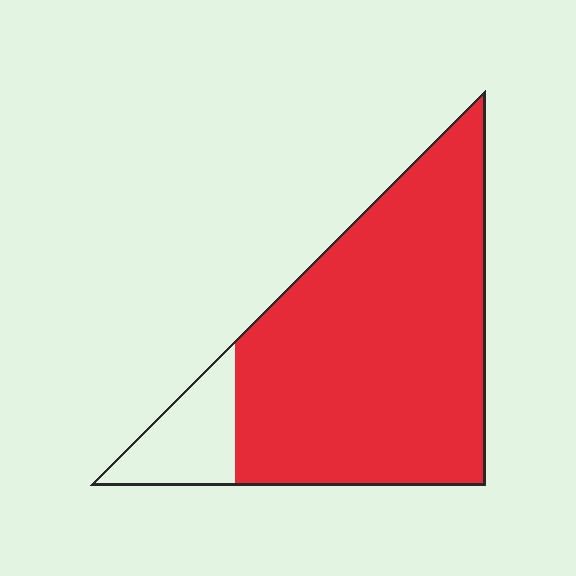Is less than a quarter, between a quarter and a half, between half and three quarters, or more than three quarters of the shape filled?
More than three quarters.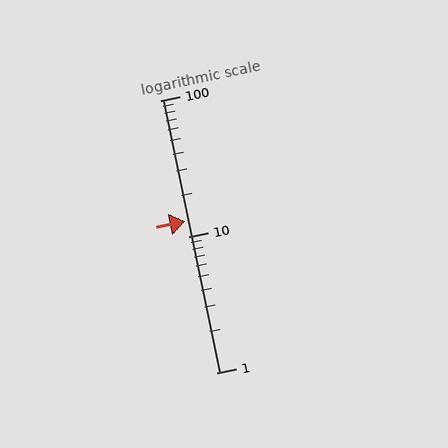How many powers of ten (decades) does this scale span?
The scale spans 2 decades, from 1 to 100.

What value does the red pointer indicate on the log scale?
The pointer indicates approximately 13.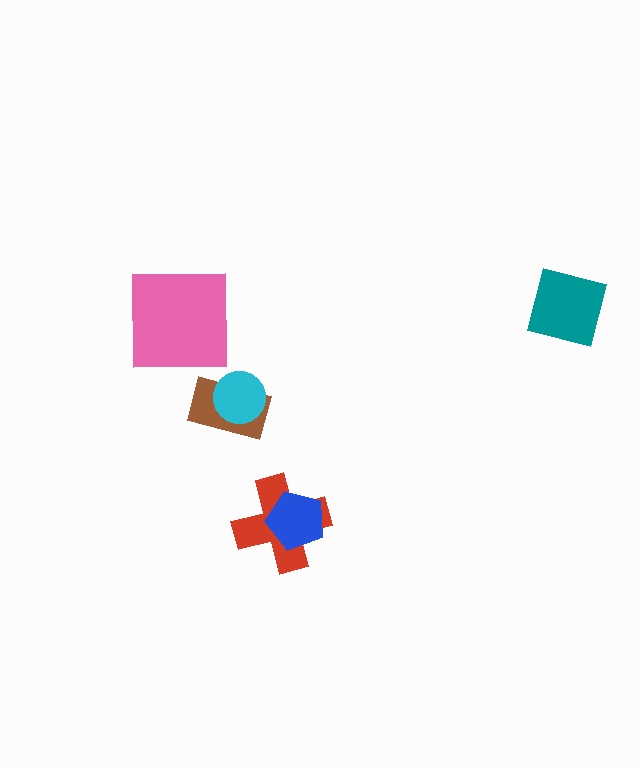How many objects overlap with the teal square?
0 objects overlap with the teal square.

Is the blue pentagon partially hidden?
No, no other shape covers it.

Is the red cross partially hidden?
Yes, it is partially covered by another shape.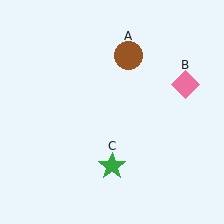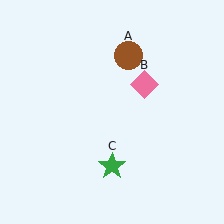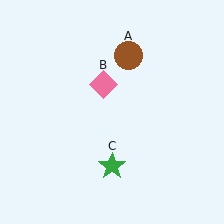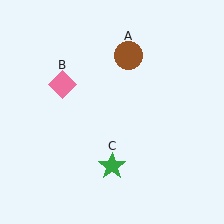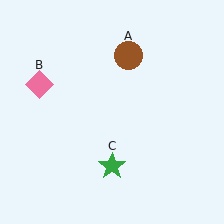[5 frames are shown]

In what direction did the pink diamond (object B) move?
The pink diamond (object B) moved left.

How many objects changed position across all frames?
1 object changed position: pink diamond (object B).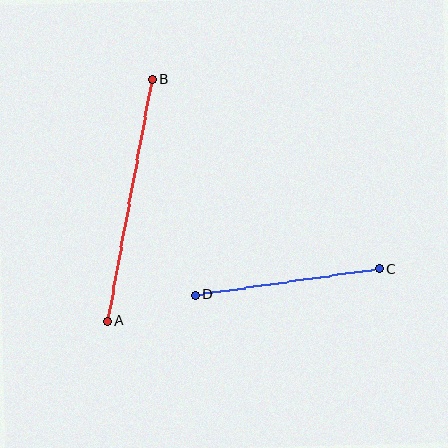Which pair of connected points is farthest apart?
Points A and B are farthest apart.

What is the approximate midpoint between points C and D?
The midpoint is at approximately (287, 282) pixels.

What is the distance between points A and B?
The distance is approximately 246 pixels.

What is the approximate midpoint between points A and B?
The midpoint is at approximately (130, 200) pixels.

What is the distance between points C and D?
The distance is approximately 186 pixels.